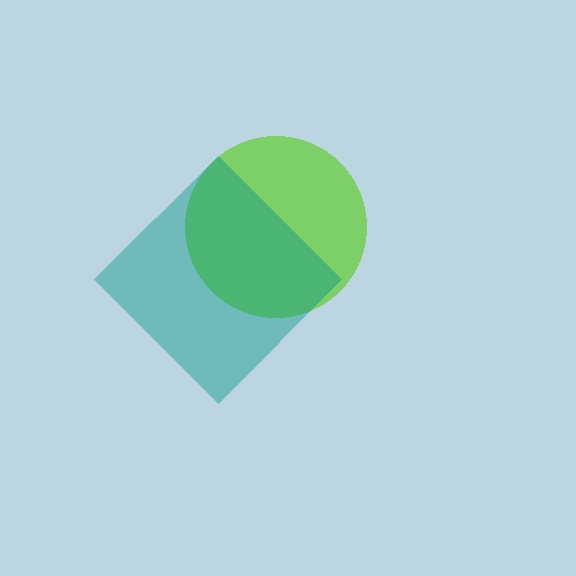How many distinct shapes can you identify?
There are 2 distinct shapes: a lime circle, a teal diamond.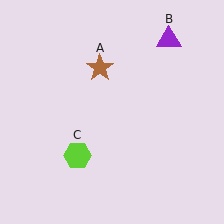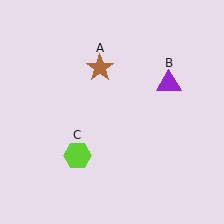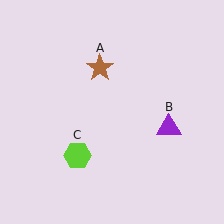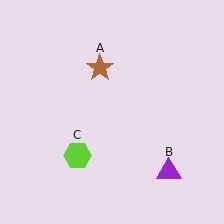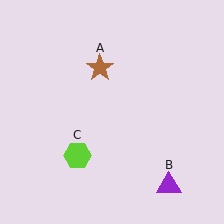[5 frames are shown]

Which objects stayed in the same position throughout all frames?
Brown star (object A) and lime hexagon (object C) remained stationary.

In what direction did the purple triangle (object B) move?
The purple triangle (object B) moved down.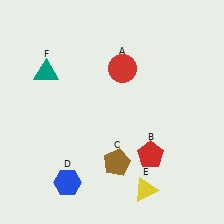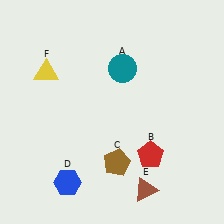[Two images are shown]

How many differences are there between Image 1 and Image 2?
There are 3 differences between the two images.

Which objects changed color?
A changed from red to teal. E changed from yellow to brown. F changed from teal to yellow.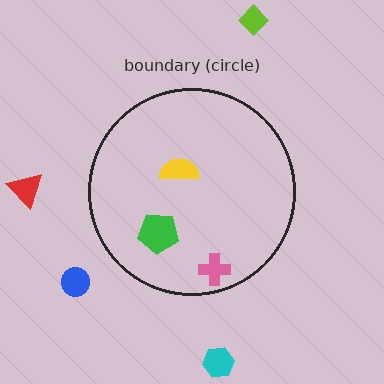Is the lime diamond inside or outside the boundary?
Outside.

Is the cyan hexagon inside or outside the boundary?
Outside.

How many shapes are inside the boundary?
3 inside, 4 outside.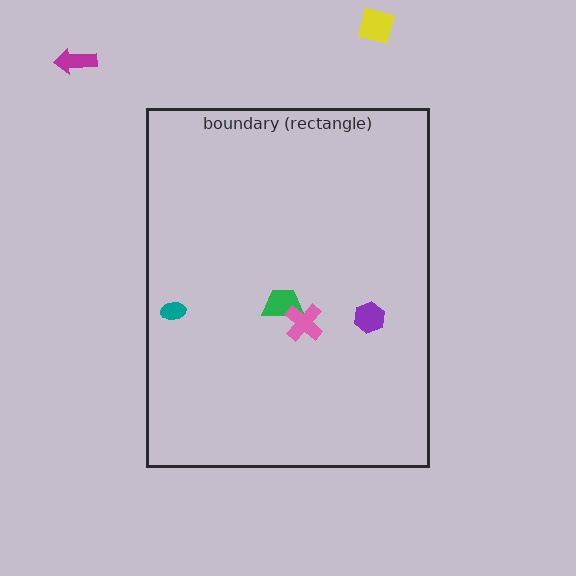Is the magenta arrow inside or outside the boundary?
Outside.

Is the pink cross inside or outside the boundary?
Inside.